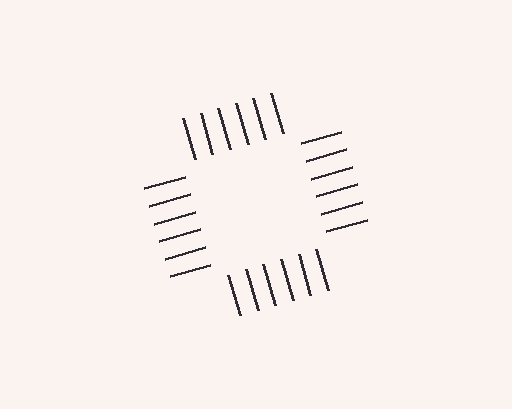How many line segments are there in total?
24 — 6 along each of the 4 edges.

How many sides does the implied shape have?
4 sides — the line-ends trace a square.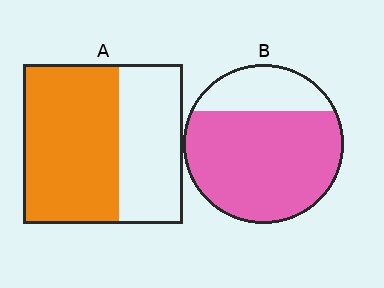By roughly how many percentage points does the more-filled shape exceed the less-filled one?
By roughly 15 percentage points (B over A).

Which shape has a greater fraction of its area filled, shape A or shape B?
Shape B.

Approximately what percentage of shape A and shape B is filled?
A is approximately 60% and B is approximately 75%.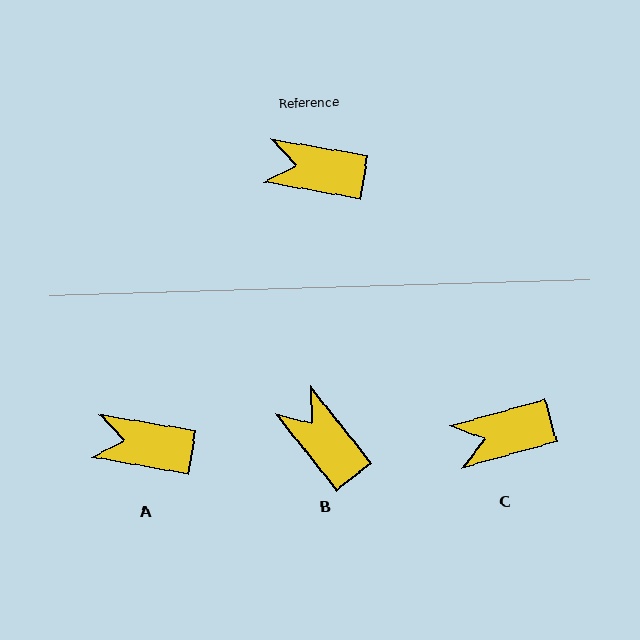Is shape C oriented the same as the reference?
No, it is off by about 26 degrees.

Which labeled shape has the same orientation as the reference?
A.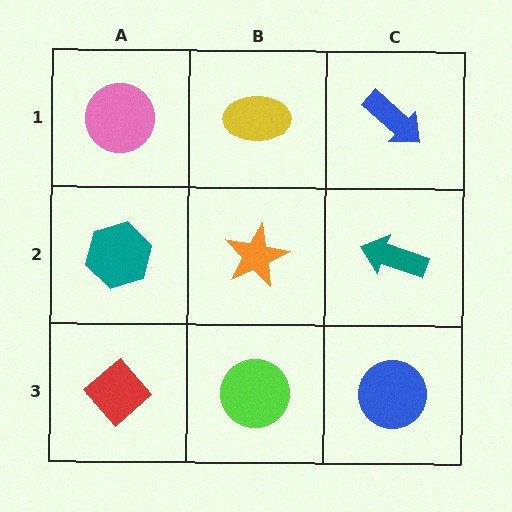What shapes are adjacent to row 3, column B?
An orange star (row 2, column B), a red diamond (row 3, column A), a blue circle (row 3, column C).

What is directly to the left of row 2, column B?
A teal hexagon.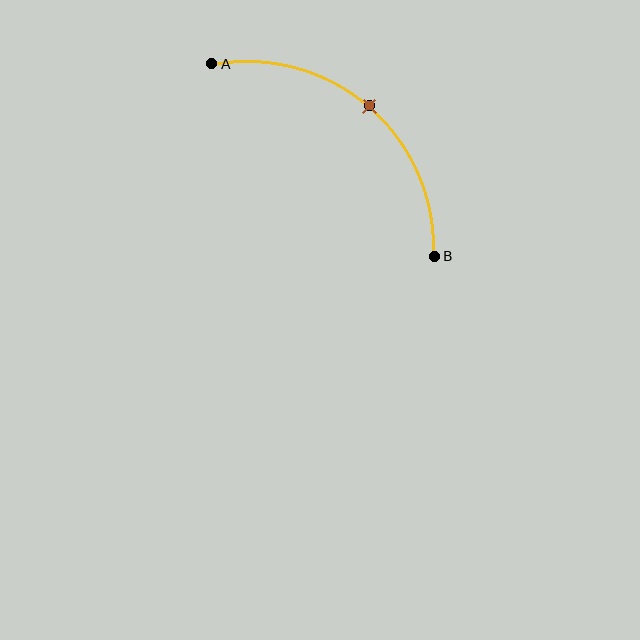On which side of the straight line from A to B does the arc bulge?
The arc bulges above and to the right of the straight line connecting A and B.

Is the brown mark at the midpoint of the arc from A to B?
Yes. The brown mark lies on the arc at equal arc-length from both A and B — it is the arc midpoint.